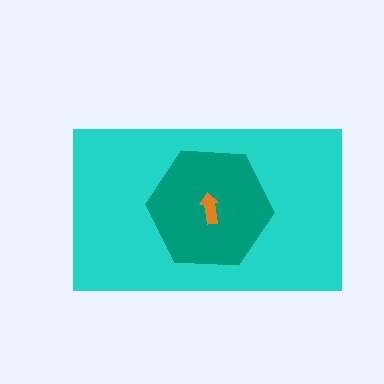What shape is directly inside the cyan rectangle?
The teal hexagon.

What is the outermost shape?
The cyan rectangle.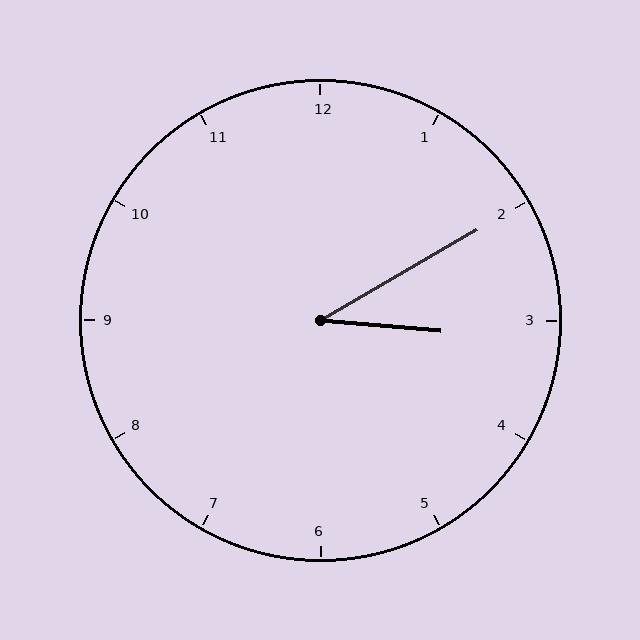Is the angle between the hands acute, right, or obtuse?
It is acute.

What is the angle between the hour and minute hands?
Approximately 35 degrees.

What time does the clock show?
3:10.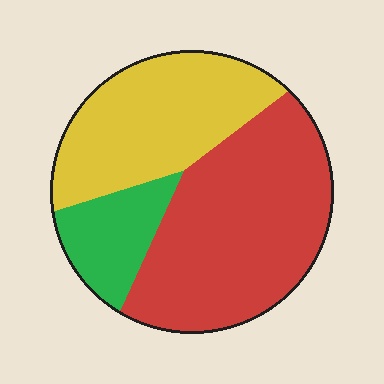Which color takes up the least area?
Green, at roughly 15%.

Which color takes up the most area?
Red, at roughly 50%.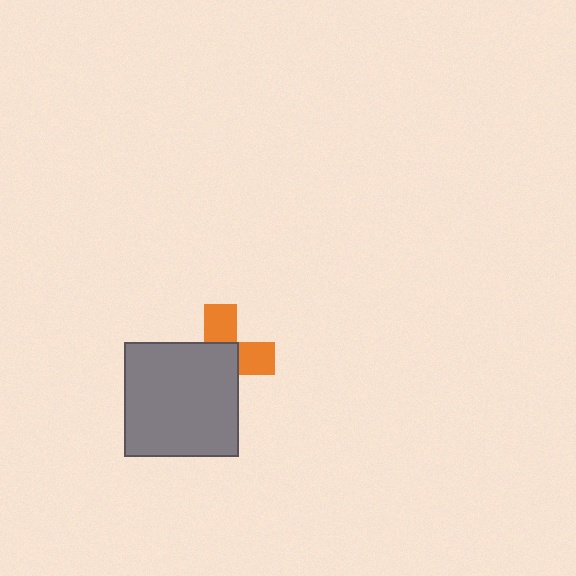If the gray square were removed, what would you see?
You would see the complete orange cross.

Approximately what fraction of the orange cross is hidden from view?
Roughly 60% of the orange cross is hidden behind the gray square.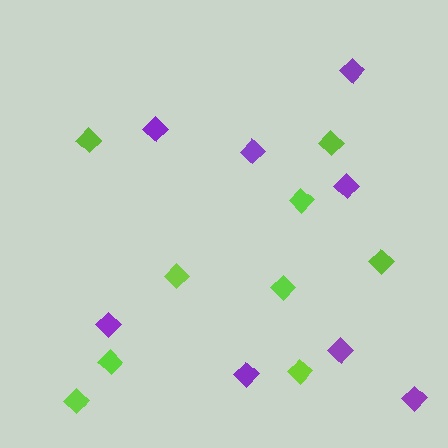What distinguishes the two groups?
There are 2 groups: one group of lime diamonds (9) and one group of purple diamonds (8).